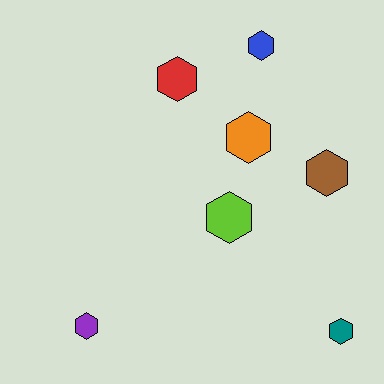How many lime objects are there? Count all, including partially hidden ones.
There is 1 lime object.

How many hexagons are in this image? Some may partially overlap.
There are 7 hexagons.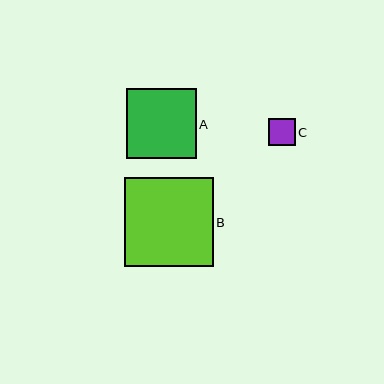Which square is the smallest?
Square C is the smallest with a size of approximately 27 pixels.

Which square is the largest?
Square B is the largest with a size of approximately 89 pixels.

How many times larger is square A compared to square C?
Square A is approximately 2.6 times the size of square C.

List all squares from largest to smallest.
From largest to smallest: B, A, C.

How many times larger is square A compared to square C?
Square A is approximately 2.6 times the size of square C.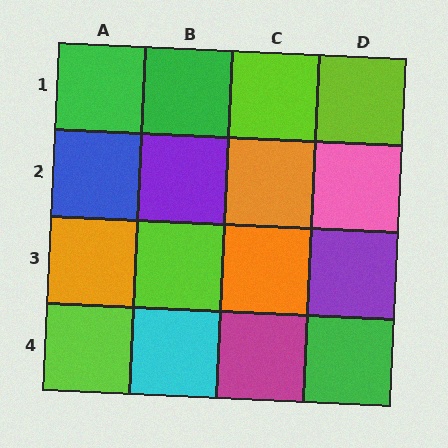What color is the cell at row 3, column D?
Purple.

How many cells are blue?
1 cell is blue.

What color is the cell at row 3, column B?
Lime.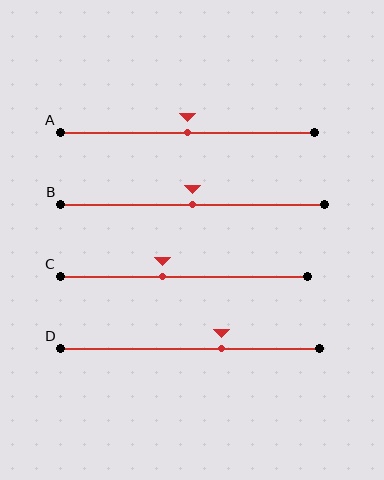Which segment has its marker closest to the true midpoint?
Segment A has its marker closest to the true midpoint.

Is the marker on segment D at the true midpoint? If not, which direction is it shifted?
No, the marker on segment D is shifted to the right by about 12% of the segment length.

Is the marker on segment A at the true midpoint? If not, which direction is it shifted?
Yes, the marker on segment A is at the true midpoint.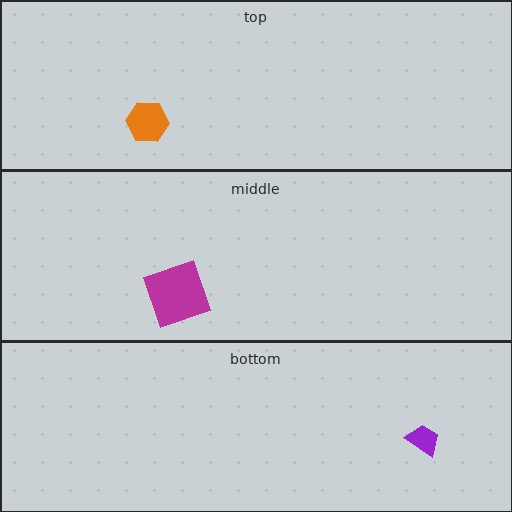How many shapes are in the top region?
1.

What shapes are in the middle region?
The magenta square.